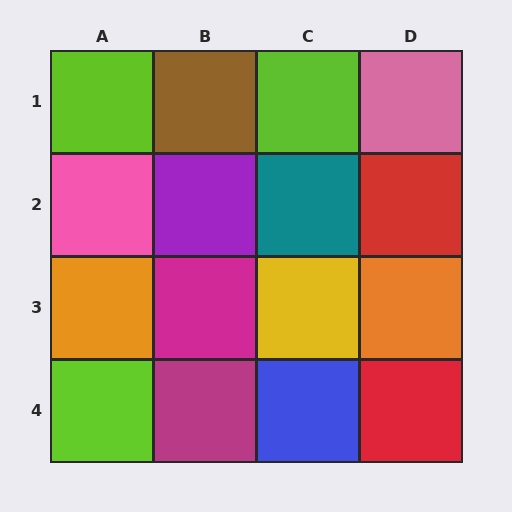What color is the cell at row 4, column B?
Magenta.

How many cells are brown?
1 cell is brown.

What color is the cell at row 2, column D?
Red.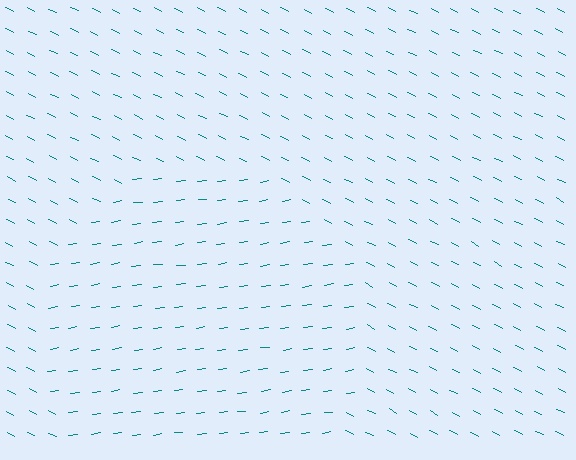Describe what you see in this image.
The image is filled with small teal line segments. A circle region in the image has lines oriented differently from the surrounding lines, creating a visible texture boundary.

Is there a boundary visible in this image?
Yes, there is a texture boundary formed by a change in line orientation.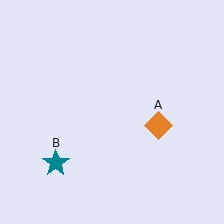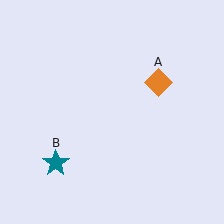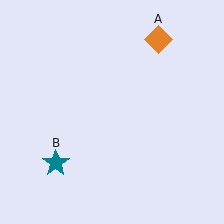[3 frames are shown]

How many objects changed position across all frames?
1 object changed position: orange diamond (object A).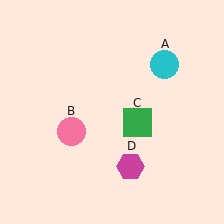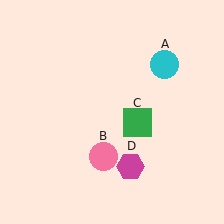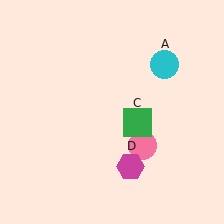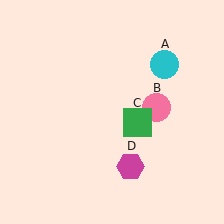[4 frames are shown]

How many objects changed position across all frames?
1 object changed position: pink circle (object B).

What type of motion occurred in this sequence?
The pink circle (object B) rotated counterclockwise around the center of the scene.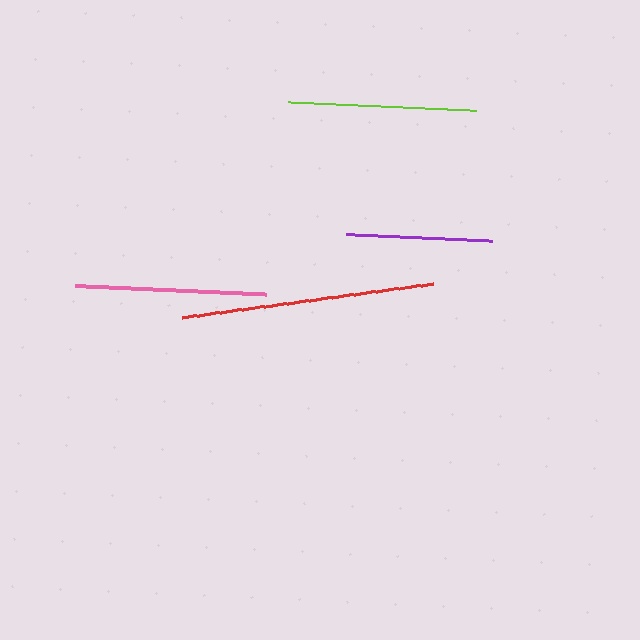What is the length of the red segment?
The red segment is approximately 253 pixels long.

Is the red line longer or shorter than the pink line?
The red line is longer than the pink line.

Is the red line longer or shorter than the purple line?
The red line is longer than the purple line.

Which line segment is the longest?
The red line is the longest at approximately 253 pixels.